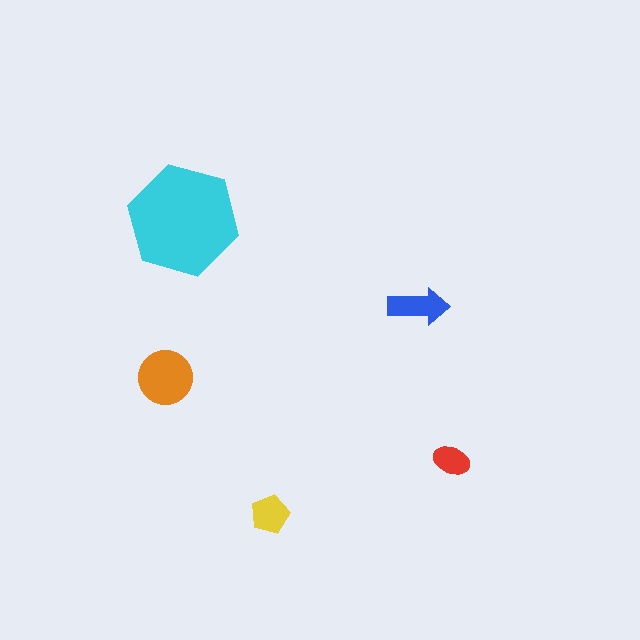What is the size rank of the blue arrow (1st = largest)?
3rd.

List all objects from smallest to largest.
The red ellipse, the yellow pentagon, the blue arrow, the orange circle, the cyan hexagon.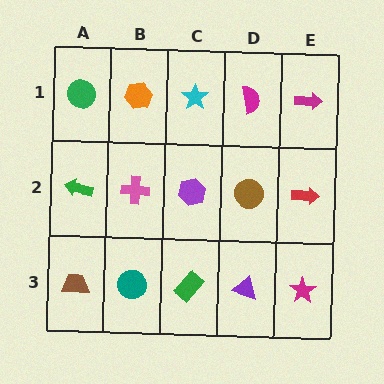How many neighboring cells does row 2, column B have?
4.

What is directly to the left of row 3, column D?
A green rectangle.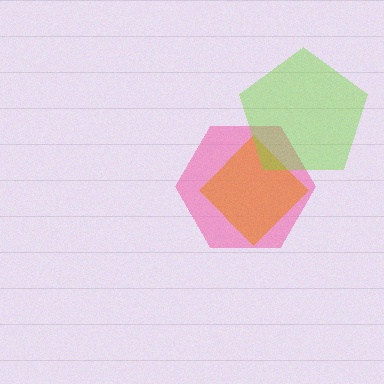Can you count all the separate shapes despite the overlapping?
Yes, there are 3 separate shapes.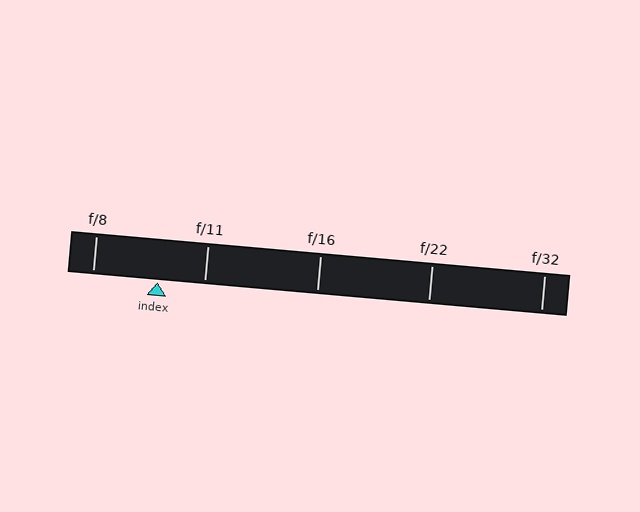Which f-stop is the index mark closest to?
The index mark is closest to f/11.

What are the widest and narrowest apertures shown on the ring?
The widest aperture shown is f/8 and the narrowest is f/32.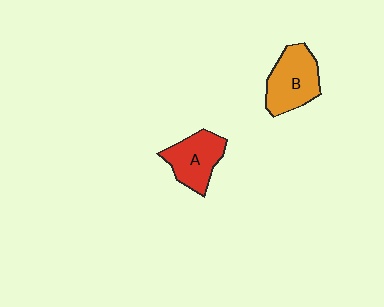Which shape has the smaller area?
Shape A (red).